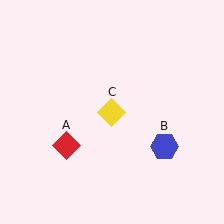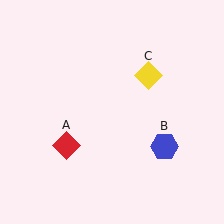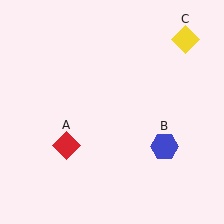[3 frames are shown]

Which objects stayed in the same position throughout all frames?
Red diamond (object A) and blue hexagon (object B) remained stationary.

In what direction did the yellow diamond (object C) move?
The yellow diamond (object C) moved up and to the right.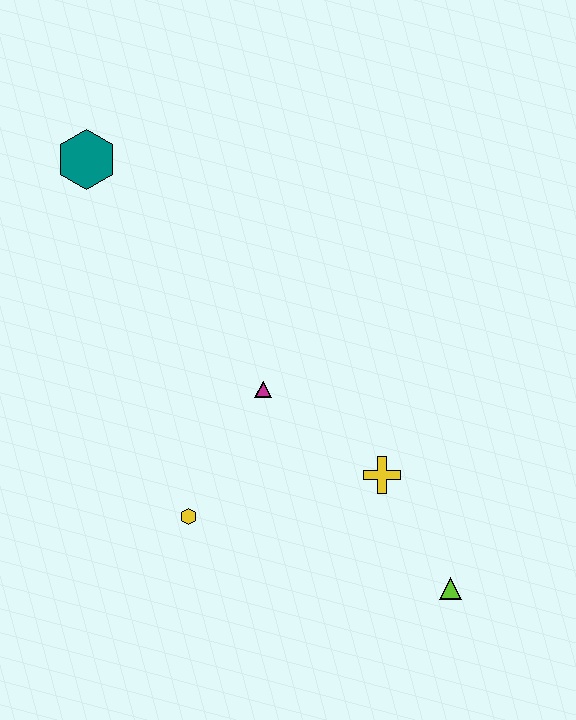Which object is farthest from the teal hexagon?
The lime triangle is farthest from the teal hexagon.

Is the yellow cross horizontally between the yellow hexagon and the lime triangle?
Yes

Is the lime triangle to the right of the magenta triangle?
Yes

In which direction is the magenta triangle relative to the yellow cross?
The magenta triangle is to the left of the yellow cross.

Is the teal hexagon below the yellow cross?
No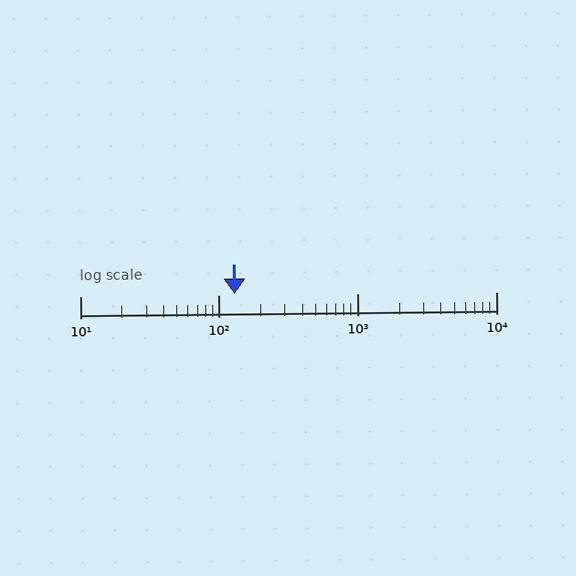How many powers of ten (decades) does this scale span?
The scale spans 3 decades, from 10 to 10000.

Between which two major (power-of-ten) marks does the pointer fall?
The pointer is between 100 and 1000.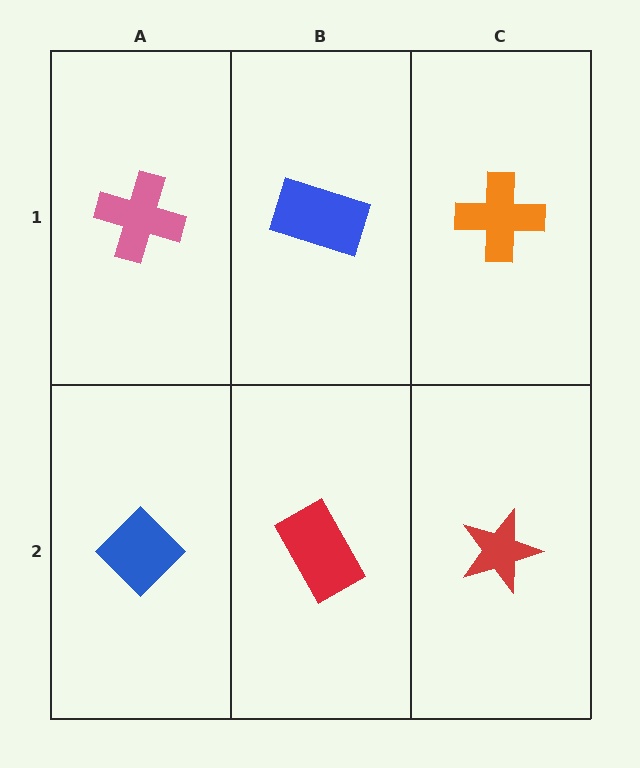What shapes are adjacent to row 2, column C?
An orange cross (row 1, column C), a red rectangle (row 2, column B).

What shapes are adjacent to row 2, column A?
A pink cross (row 1, column A), a red rectangle (row 2, column B).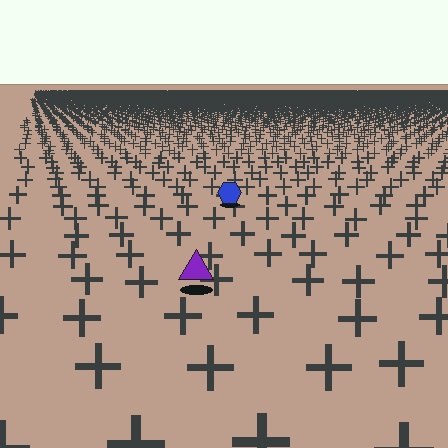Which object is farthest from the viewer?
The blue hexagon is farthest from the viewer. It appears smaller and the ground texture around it is denser.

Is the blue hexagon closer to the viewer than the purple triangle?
No. The purple triangle is closer — you can tell from the texture gradient: the ground texture is coarser near it.